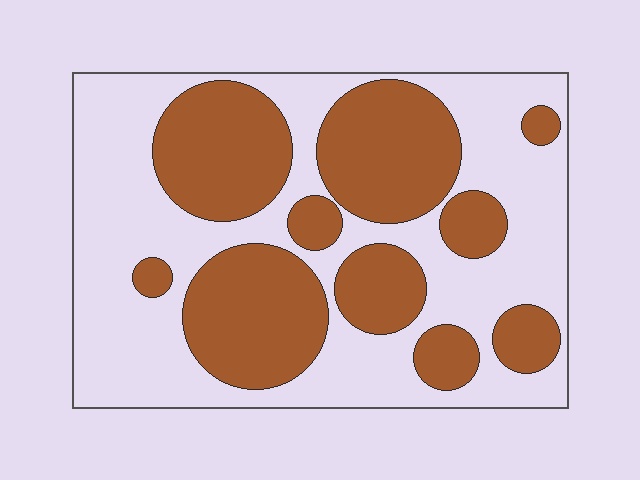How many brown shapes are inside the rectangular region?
10.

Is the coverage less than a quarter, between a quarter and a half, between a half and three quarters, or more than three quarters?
Between a quarter and a half.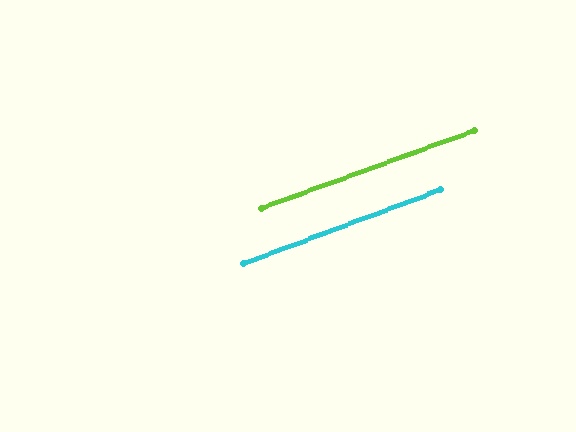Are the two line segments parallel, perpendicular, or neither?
Parallel — their directions differ by only 0.3°.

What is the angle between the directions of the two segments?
Approximately 0 degrees.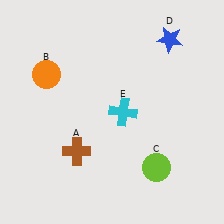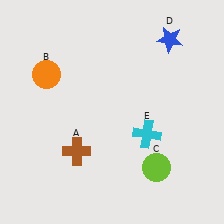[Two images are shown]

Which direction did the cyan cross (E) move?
The cyan cross (E) moved right.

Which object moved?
The cyan cross (E) moved right.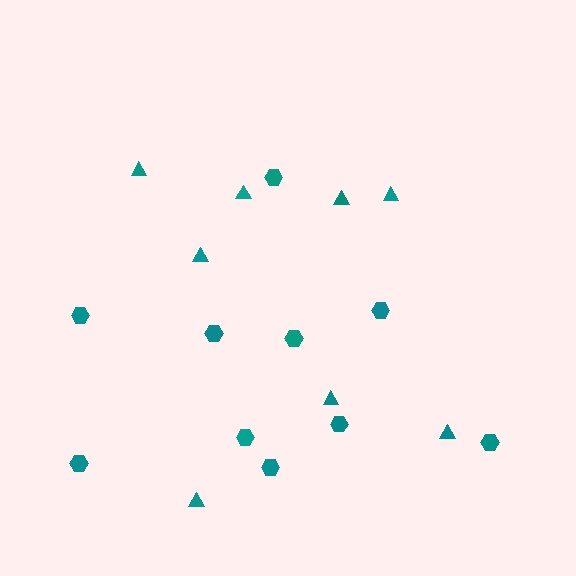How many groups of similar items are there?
There are 2 groups: one group of hexagons (10) and one group of triangles (8).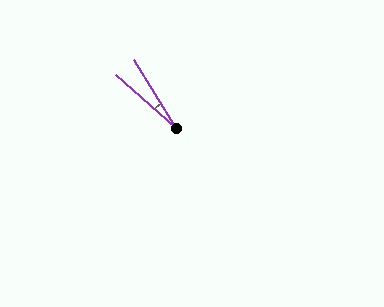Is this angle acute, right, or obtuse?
It is acute.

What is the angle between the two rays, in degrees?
Approximately 16 degrees.